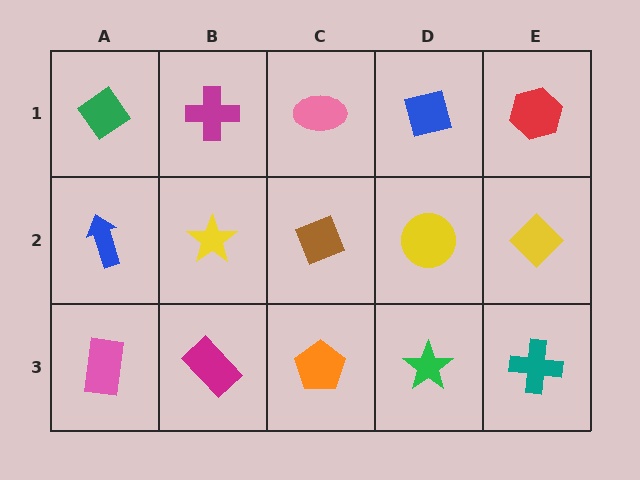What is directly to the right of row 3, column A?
A magenta rectangle.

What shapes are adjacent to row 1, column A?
A blue arrow (row 2, column A), a magenta cross (row 1, column B).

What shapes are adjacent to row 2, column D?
A blue square (row 1, column D), a green star (row 3, column D), a brown diamond (row 2, column C), a yellow diamond (row 2, column E).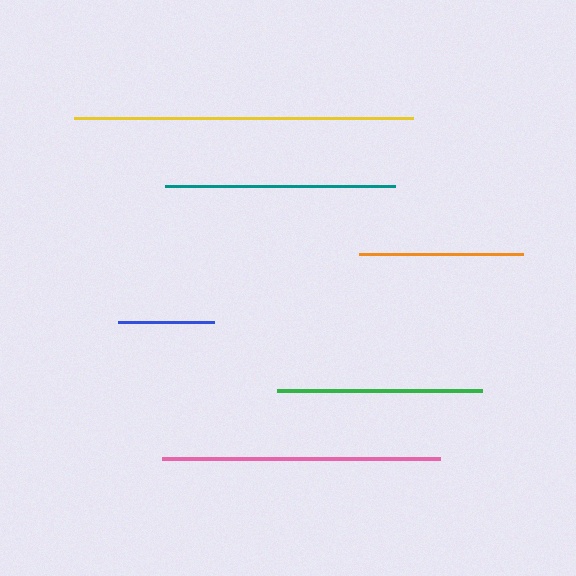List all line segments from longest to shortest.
From longest to shortest: yellow, pink, teal, green, orange, blue.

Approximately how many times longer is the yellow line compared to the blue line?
The yellow line is approximately 3.5 times the length of the blue line.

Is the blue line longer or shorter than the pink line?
The pink line is longer than the blue line.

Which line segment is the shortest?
The blue line is the shortest at approximately 96 pixels.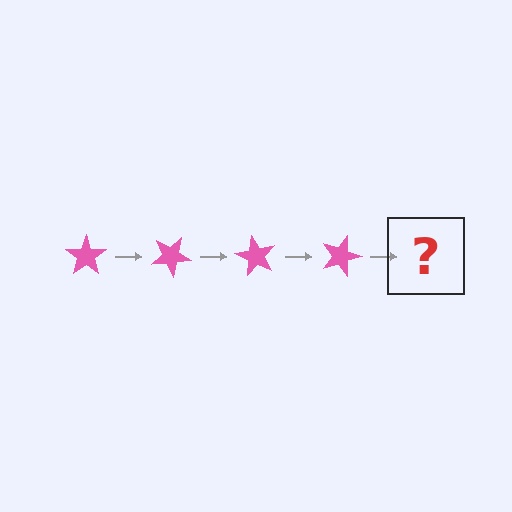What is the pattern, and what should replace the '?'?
The pattern is that the star rotates 30 degrees each step. The '?' should be a pink star rotated 120 degrees.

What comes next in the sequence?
The next element should be a pink star rotated 120 degrees.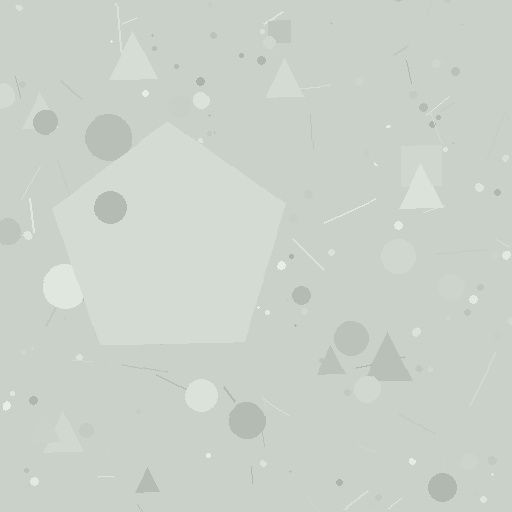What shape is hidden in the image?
A pentagon is hidden in the image.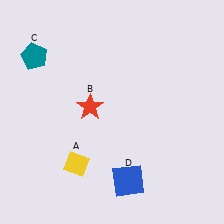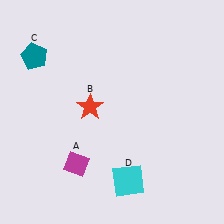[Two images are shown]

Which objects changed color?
A changed from yellow to magenta. D changed from blue to cyan.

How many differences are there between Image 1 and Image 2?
There are 2 differences between the two images.